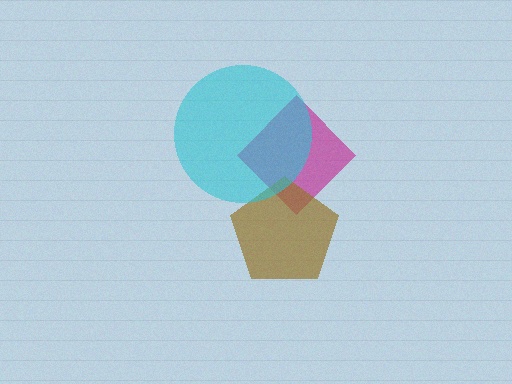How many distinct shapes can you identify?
There are 3 distinct shapes: a magenta diamond, a brown pentagon, a cyan circle.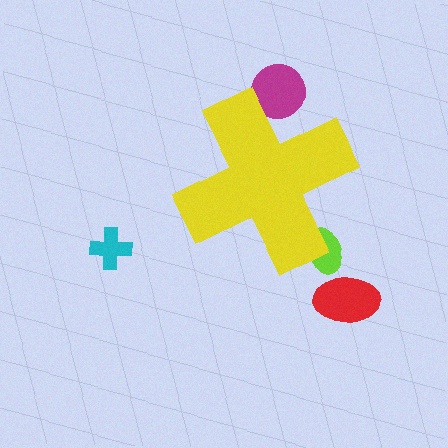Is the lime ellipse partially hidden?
Yes, the lime ellipse is partially hidden behind the yellow cross.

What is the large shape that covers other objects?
A yellow cross.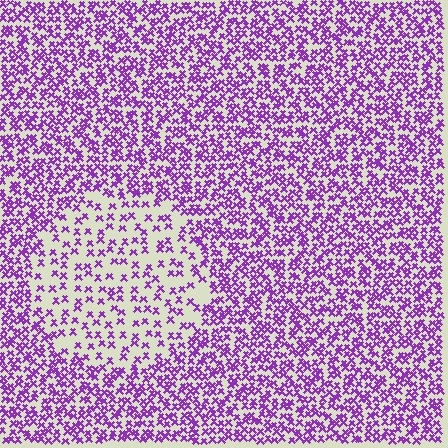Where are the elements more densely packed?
The elements are more densely packed outside the circle boundary.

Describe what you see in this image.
The image contains small purple elements arranged at two different densities. A circle-shaped region is visible where the elements are less densely packed than the surrounding area.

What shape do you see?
I see a circle.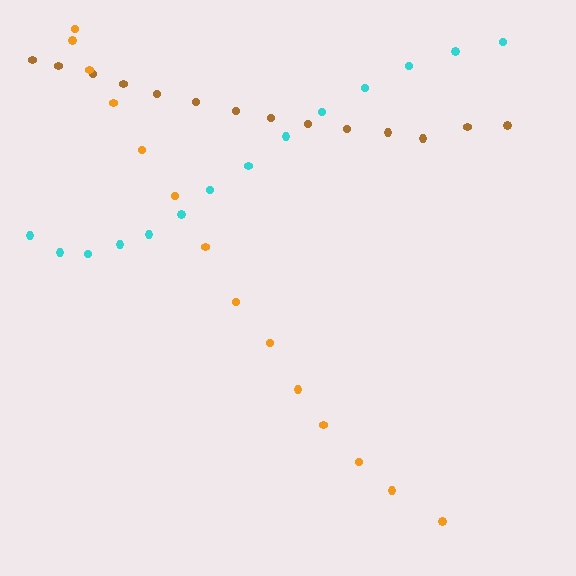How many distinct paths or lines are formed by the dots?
There are 3 distinct paths.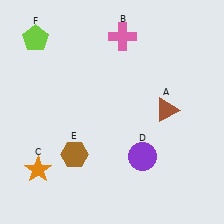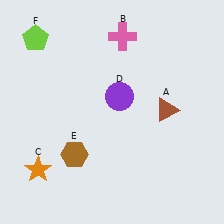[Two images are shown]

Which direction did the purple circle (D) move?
The purple circle (D) moved up.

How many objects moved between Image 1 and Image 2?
1 object moved between the two images.